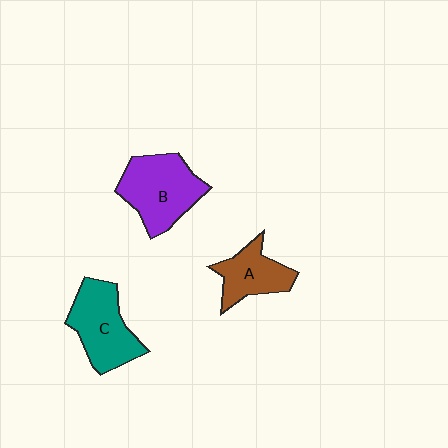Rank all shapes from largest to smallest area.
From largest to smallest: B (purple), C (teal), A (brown).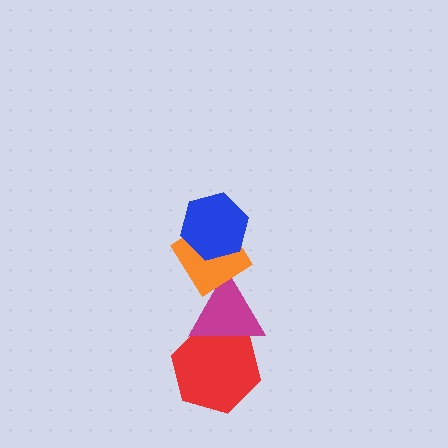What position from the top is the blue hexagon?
The blue hexagon is 1st from the top.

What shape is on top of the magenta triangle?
The orange diamond is on top of the magenta triangle.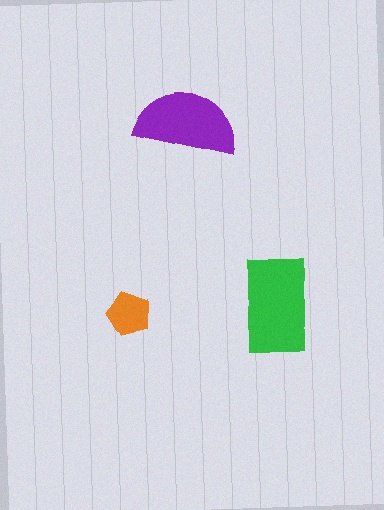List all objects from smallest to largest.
The orange pentagon, the purple semicircle, the green rectangle.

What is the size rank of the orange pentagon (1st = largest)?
3rd.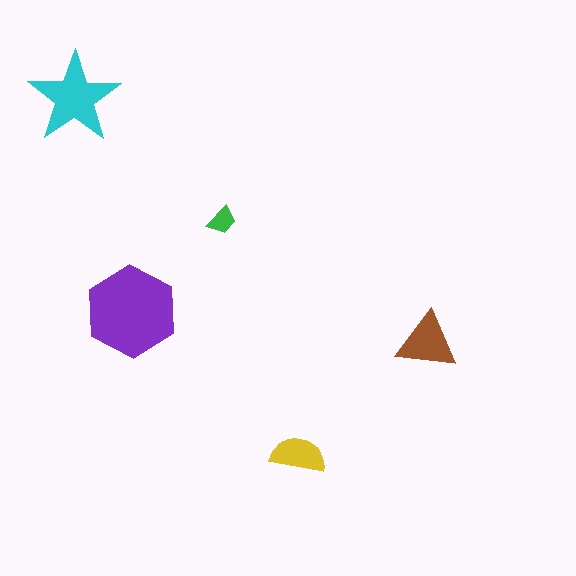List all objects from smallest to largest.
The green trapezoid, the yellow semicircle, the brown triangle, the cyan star, the purple hexagon.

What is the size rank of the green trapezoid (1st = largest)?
5th.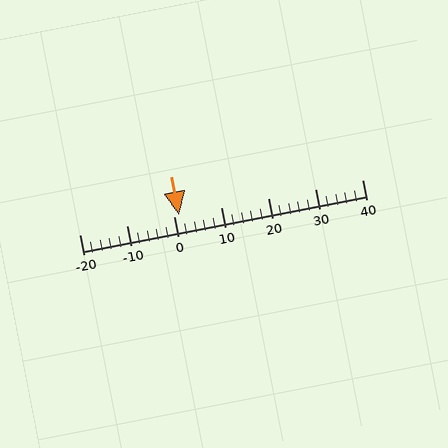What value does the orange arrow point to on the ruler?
The orange arrow points to approximately 1.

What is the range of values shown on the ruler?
The ruler shows values from -20 to 40.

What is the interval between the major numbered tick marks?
The major tick marks are spaced 10 units apart.